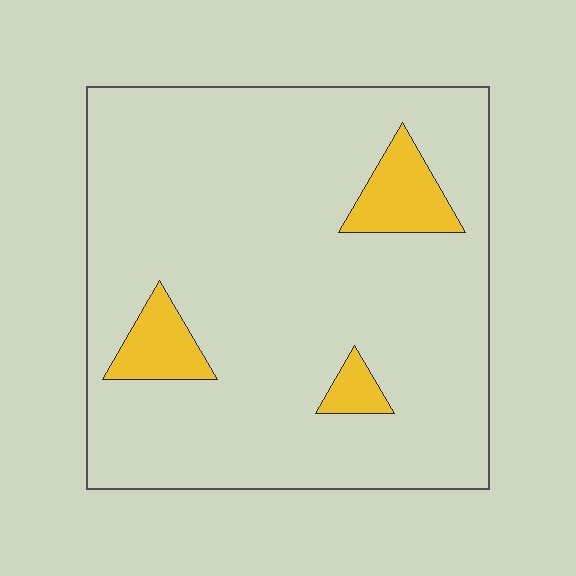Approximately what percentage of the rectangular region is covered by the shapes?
Approximately 10%.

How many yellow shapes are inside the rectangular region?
3.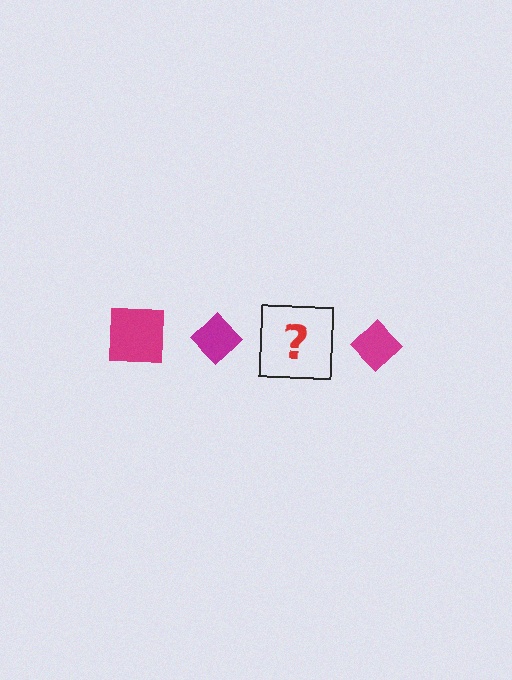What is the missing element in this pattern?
The missing element is a magenta square.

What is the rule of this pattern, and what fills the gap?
The rule is that the pattern cycles through square, diamond shapes in magenta. The gap should be filled with a magenta square.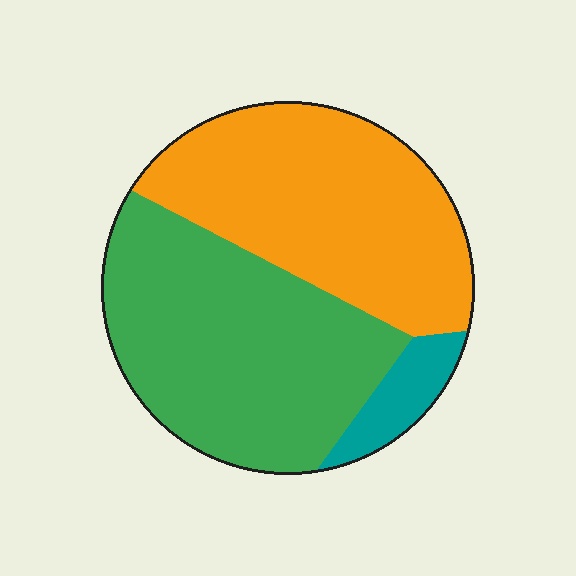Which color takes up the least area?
Teal, at roughly 5%.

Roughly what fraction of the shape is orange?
Orange covers 44% of the shape.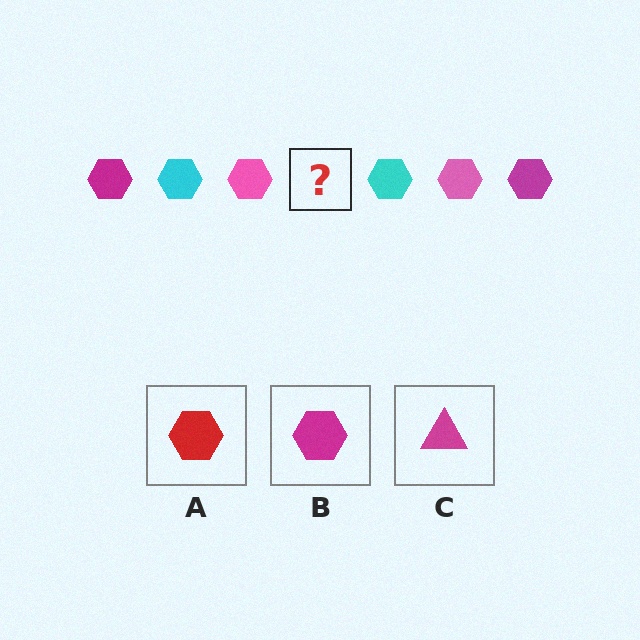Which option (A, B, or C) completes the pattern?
B.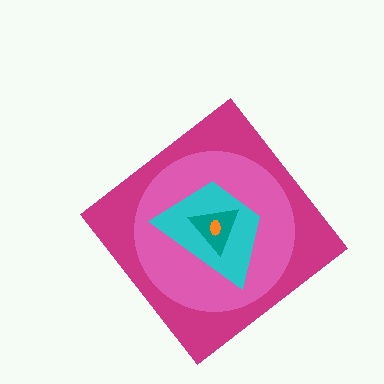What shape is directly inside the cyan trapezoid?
The teal triangle.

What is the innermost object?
The orange ellipse.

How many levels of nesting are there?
5.